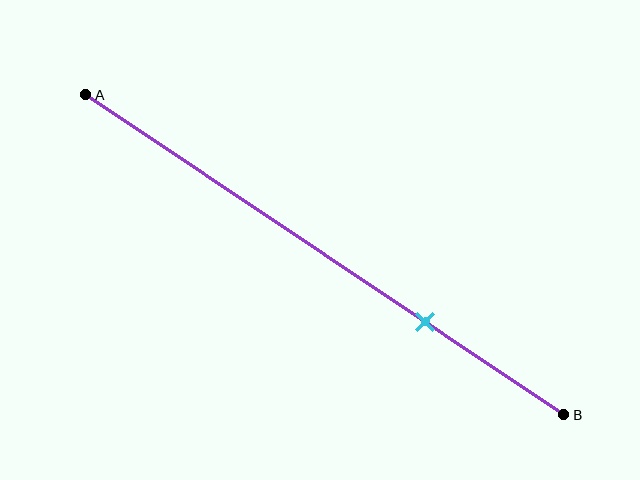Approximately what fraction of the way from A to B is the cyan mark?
The cyan mark is approximately 70% of the way from A to B.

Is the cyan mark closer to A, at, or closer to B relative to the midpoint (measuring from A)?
The cyan mark is closer to point B than the midpoint of segment AB.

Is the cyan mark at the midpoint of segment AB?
No, the mark is at about 70% from A, not at the 50% midpoint.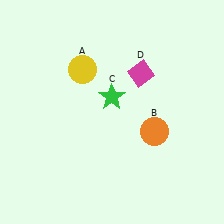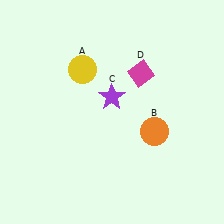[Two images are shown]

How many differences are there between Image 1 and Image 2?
There is 1 difference between the two images.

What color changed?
The star (C) changed from green in Image 1 to purple in Image 2.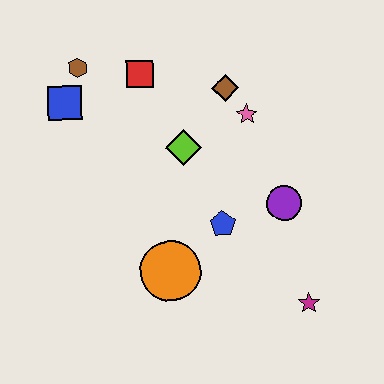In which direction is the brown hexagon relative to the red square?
The brown hexagon is to the left of the red square.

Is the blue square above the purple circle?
Yes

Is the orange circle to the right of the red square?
Yes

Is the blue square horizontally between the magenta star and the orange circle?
No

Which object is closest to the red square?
The brown hexagon is closest to the red square.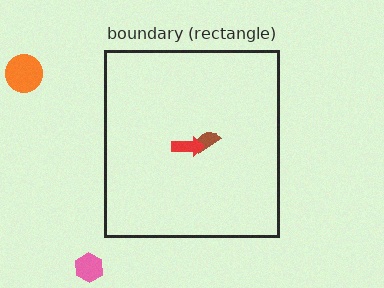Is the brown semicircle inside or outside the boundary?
Inside.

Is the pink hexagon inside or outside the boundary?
Outside.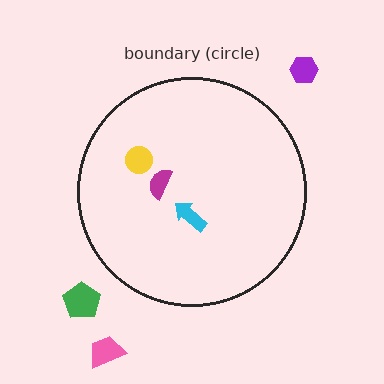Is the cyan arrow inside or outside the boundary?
Inside.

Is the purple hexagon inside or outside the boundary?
Outside.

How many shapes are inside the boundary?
3 inside, 3 outside.